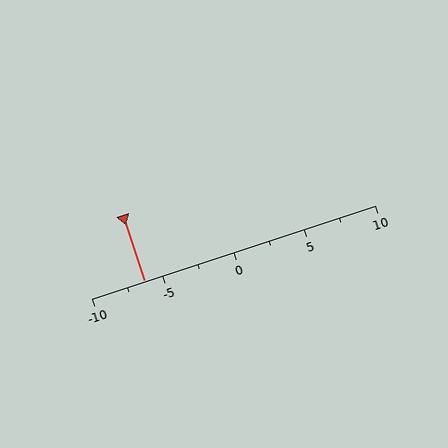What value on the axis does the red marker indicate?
The marker indicates approximately -6.2.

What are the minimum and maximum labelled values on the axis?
The axis runs from -10 to 10.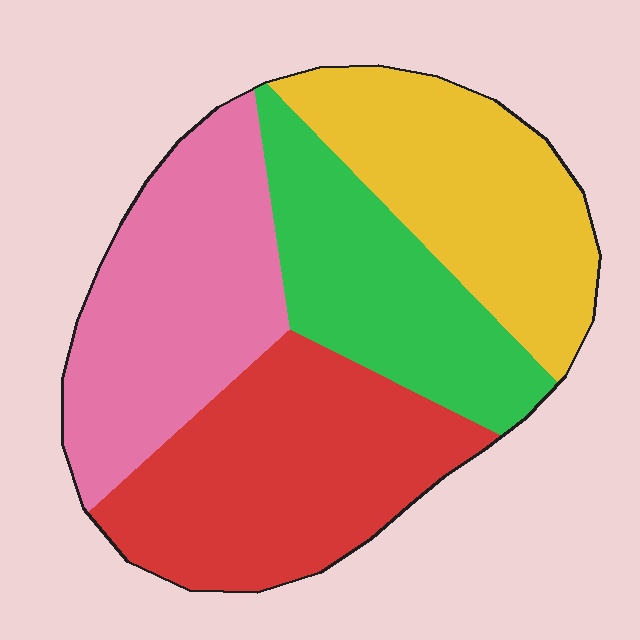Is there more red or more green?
Red.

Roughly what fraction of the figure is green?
Green covers about 20% of the figure.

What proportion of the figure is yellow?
Yellow covers 24% of the figure.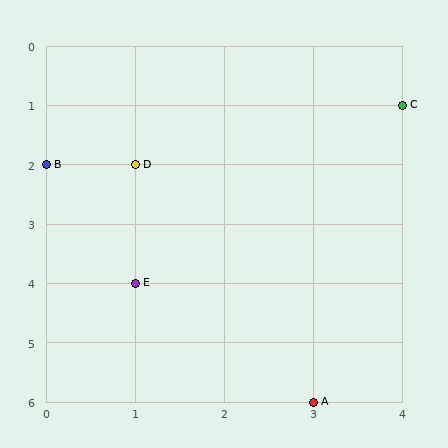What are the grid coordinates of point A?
Point A is at grid coordinates (3, 6).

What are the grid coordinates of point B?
Point B is at grid coordinates (0, 2).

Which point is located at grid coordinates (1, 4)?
Point E is at (1, 4).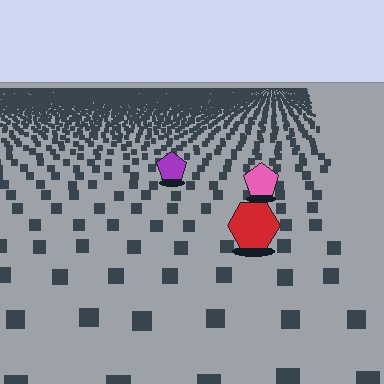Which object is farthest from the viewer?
The purple pentagon is farthest from the viewer. It appears smaller and the ground texture around it is denser.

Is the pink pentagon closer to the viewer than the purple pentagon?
Yes. The pink pentagon is closer — you can tell from the texture gradient: the ground texture is coarser near it.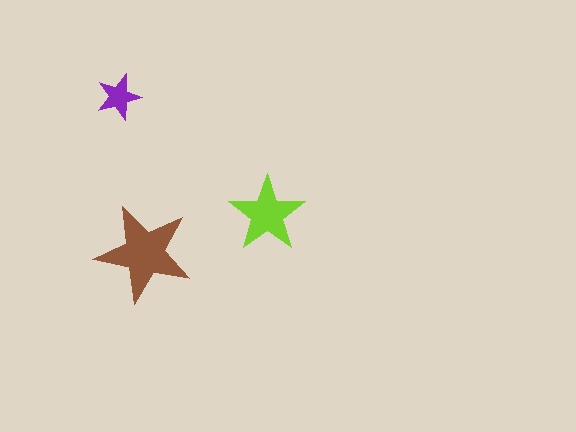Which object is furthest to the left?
The purple star is leftmost.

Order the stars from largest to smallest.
the brown one, the lime one, the purple one.